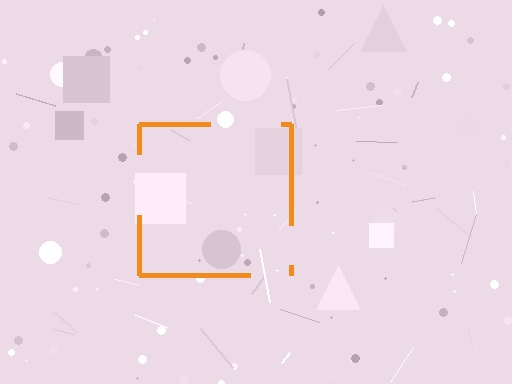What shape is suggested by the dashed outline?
The dashed outline suggests a square.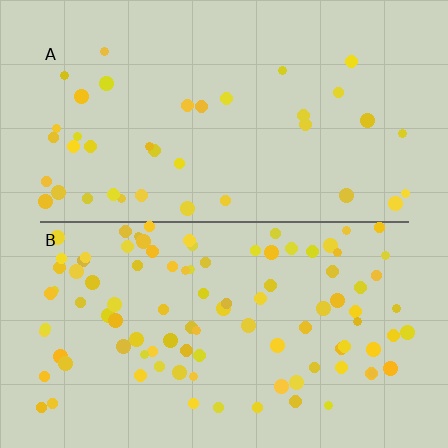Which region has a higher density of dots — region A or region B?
B (the bottom).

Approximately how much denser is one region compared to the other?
Approximately 2.6× — region B over region A.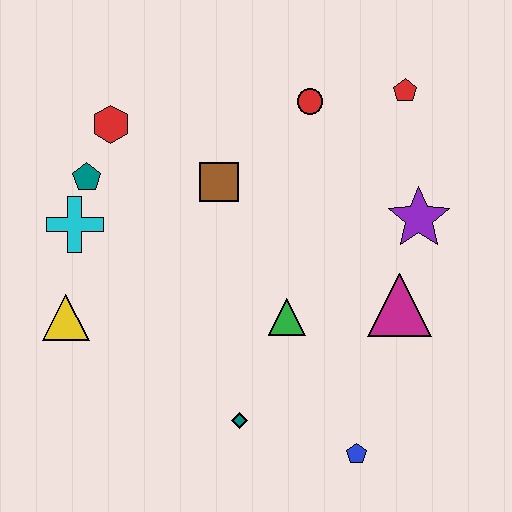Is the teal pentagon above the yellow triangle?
Yes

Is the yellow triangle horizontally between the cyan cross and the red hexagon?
No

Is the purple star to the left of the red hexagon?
No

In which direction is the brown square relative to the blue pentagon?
The brown square is above the blue pentagon.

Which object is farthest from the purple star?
The yellow triangle is farthest from the purple star.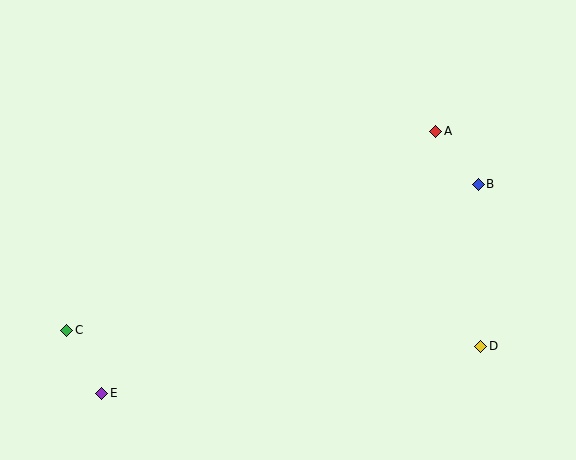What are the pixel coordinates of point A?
Point A is at (436, 131).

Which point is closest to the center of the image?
Point A at (436, 131) is closest to the center.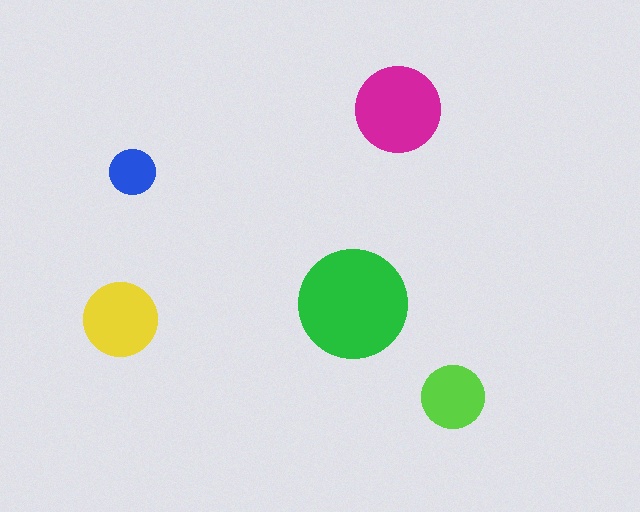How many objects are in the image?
There are 5 objects in the image.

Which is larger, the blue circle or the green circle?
The green one.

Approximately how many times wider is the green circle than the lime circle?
About 1.5 times wider.